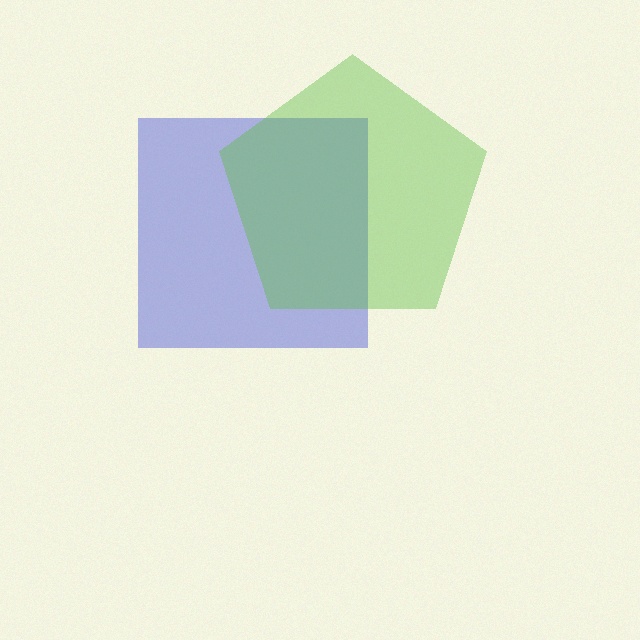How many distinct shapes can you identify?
There are 2 distinct shapes: a blue square, a lime pentagon.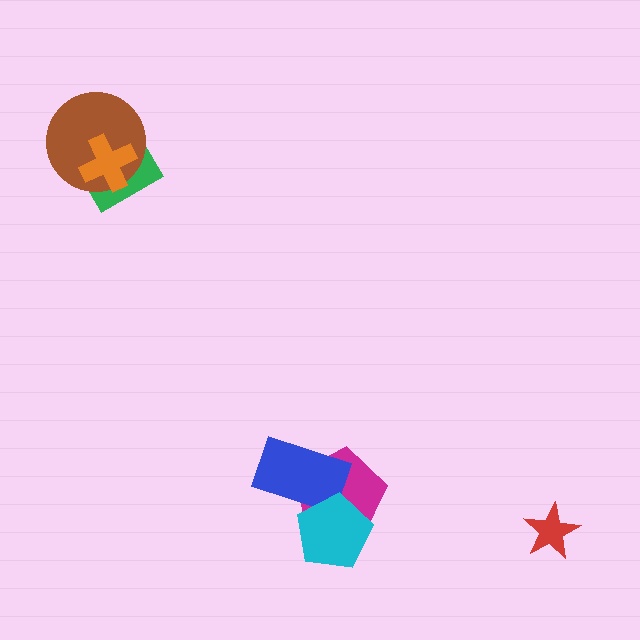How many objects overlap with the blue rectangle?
2 objects overlap with the blue rectangle.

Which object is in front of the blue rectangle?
The cyan pentagon is in front of the blue rectangle.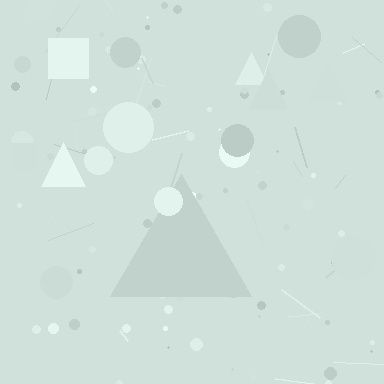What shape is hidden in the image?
A triangle is hidden in the image.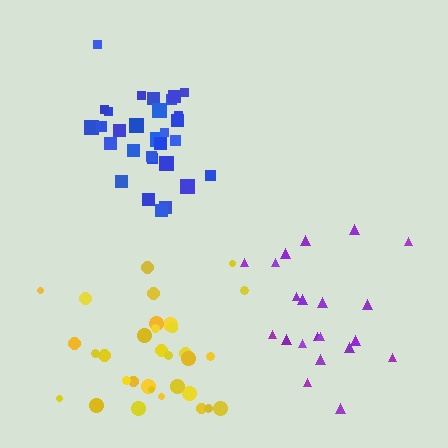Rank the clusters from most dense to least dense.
blue, yellow, purple.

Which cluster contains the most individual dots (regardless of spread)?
Yellow (33).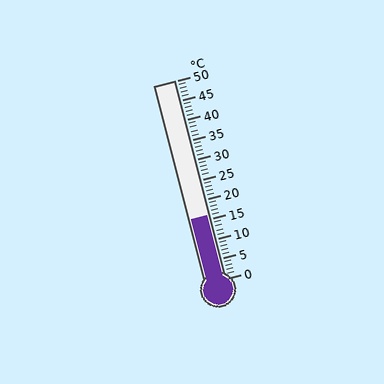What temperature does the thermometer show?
The thermometer shows approximately 16°C.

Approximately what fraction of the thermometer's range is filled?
The thermometer is filled to approximately 30% of its range.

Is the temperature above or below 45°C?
The temperature is below 45°C.